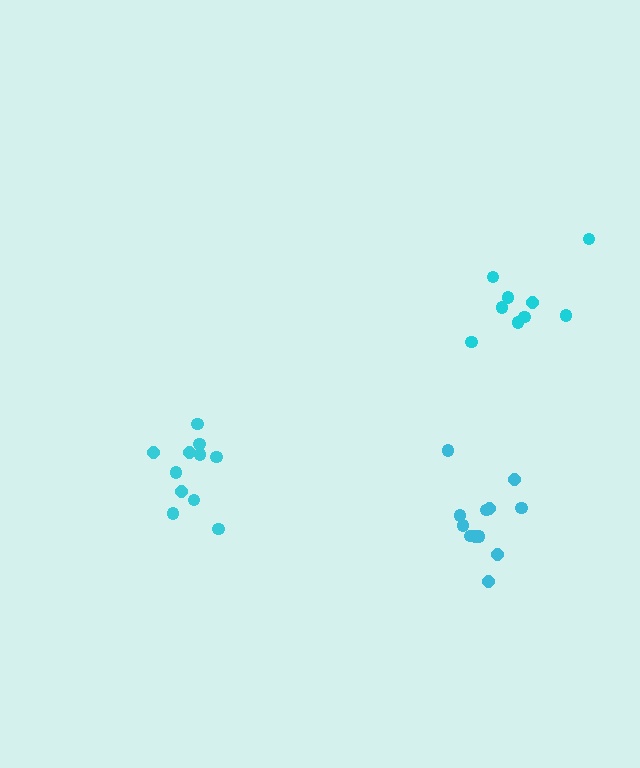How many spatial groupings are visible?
There are 3 spatial groupings.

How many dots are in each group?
Group 1: 9 dots, Group 2: 12 dots, Group 3: 11 dots (32 total).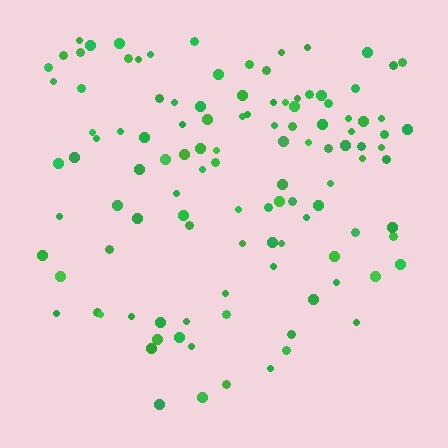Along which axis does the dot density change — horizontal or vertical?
Vertical.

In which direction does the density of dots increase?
From bottom to top, with the top side densest.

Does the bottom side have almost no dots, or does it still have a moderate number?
Still a moderate number, just noticeably fewer than the top.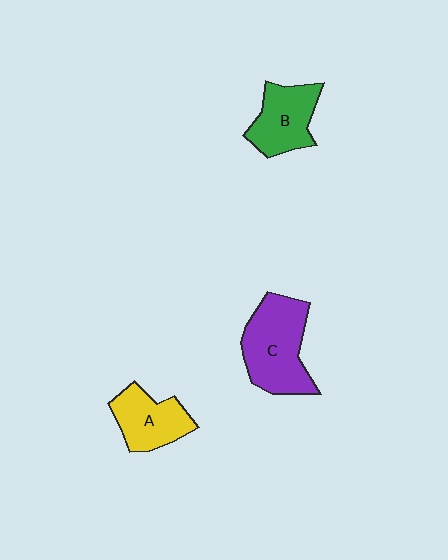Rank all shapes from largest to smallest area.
From largest to smallest: C (purple), B (green), A (yellow).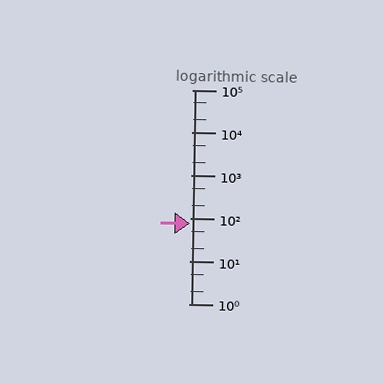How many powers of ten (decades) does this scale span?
The scale spans 5 decades, from 1 to 100000.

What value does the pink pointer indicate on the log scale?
The pointer indicates approximately 74.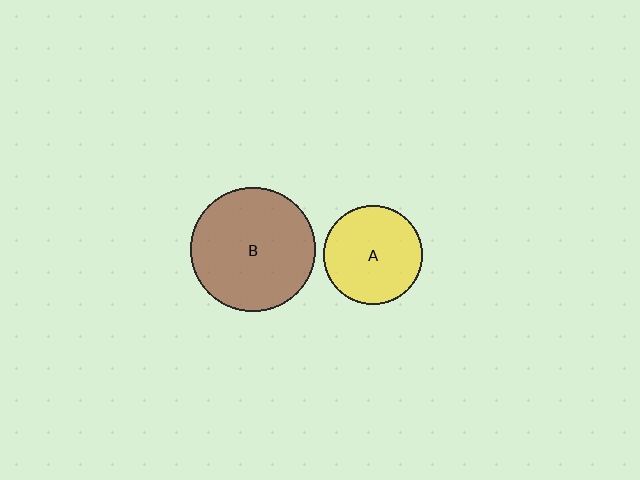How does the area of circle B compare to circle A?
Approximately 1.6 times.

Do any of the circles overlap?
No, none of the circles overlap.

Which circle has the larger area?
Circle B (brown).